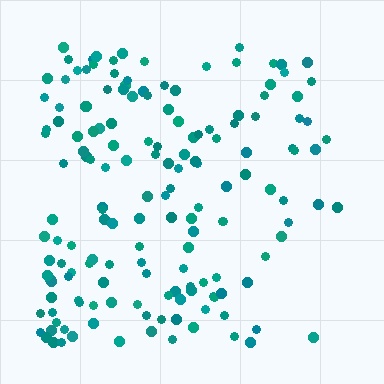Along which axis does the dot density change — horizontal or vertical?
Horizontal.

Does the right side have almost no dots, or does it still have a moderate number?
Still a moderate number, just noticeably fewer than the left.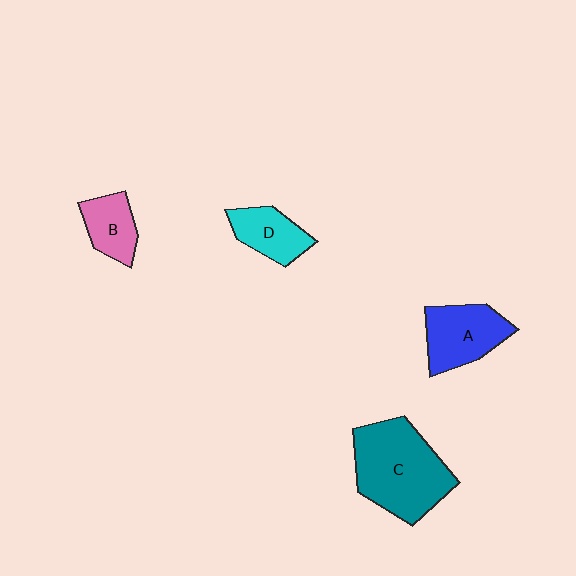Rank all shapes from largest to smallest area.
From largest to smallest: C (teal), A (blue), D (cyan), B (pink).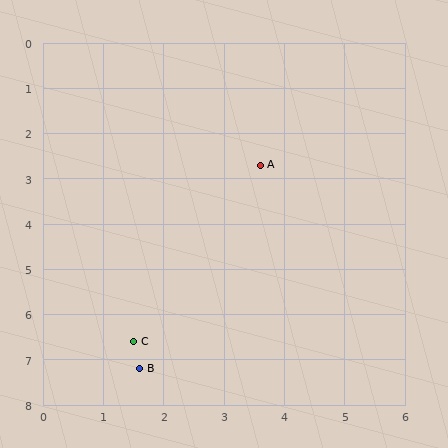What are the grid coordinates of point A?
Point A is at approximately (3.6, 2.7).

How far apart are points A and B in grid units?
Points A and B are about 4.9 grid units apart.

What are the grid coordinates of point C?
Point C is at approximately (1.5, 6.6).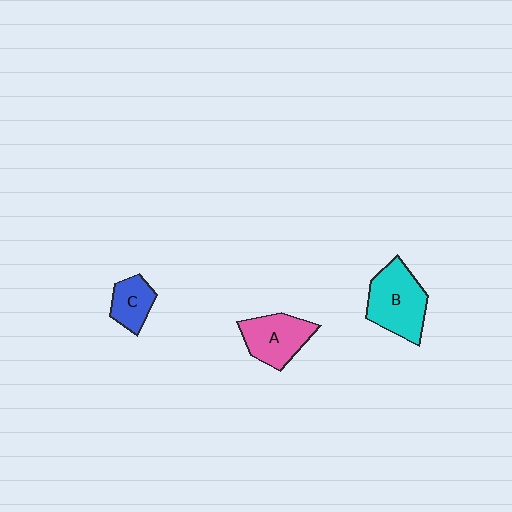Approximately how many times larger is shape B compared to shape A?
Approximately 1.3 times.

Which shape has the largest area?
Shape B (cyan).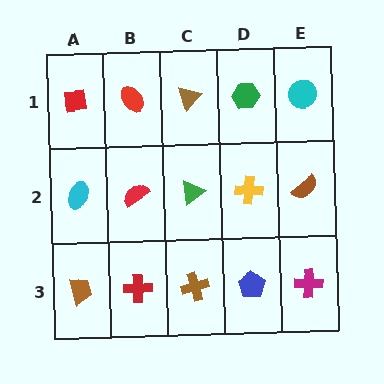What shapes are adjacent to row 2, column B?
A red ellipse (row 1, column B), a red cross (row 3, column B), a cyan ellipse (row 2, column A), a green triangle (row 2, column C).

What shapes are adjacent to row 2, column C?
A brown triangle (row 1, column C), a brown cross (row 3, column C), a red semicircle (row 2, column B), a yellow cross (row 2, column D).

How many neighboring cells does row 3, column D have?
3.